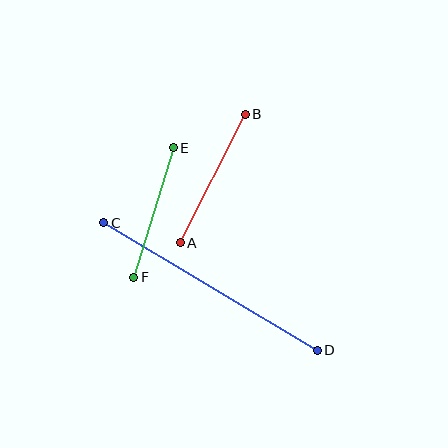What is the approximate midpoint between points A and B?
The midpoint is at approximately (213, 178) pixels.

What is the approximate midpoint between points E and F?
The midpoint is at approximately (154, 213) pixels.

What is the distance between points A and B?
The distance is approximately 144 pixels.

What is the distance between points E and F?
The distance is approximately 135 pixels.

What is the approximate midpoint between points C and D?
The midpoint is at approximately (211, 287) pixels.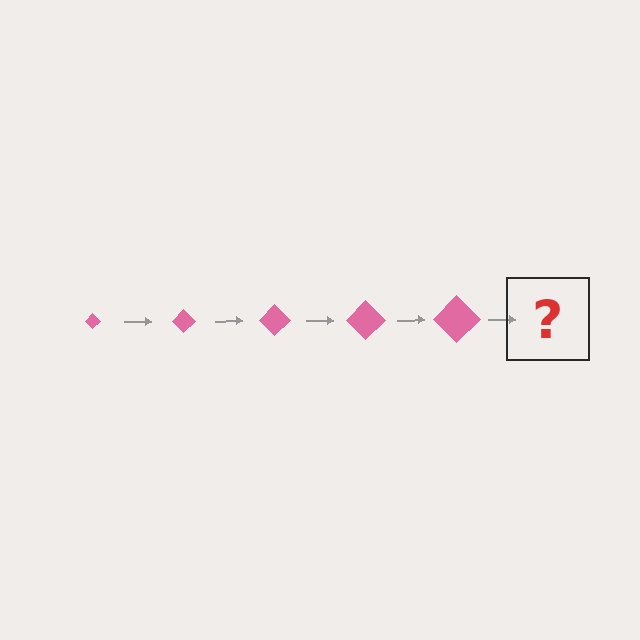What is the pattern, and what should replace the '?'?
The pattern is that the diamond gets progressively larger each step. The '?' should be a pink diamond, larger than the previous one.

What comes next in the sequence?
The next element should be a pink diamond, larger than the previous one.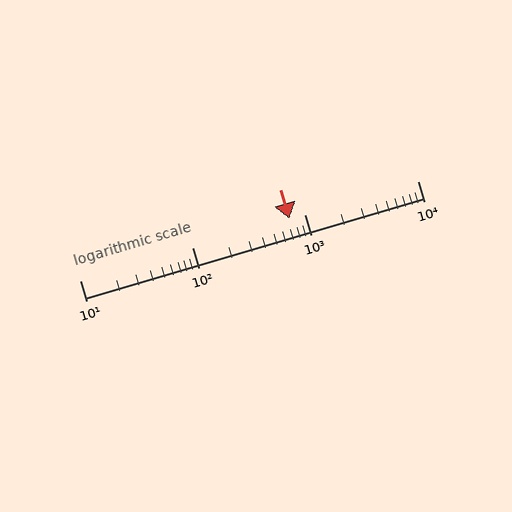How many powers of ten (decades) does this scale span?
The scale spans 3 decades, from 10 to 10000.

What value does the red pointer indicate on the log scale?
The pointer indicates approximately 730.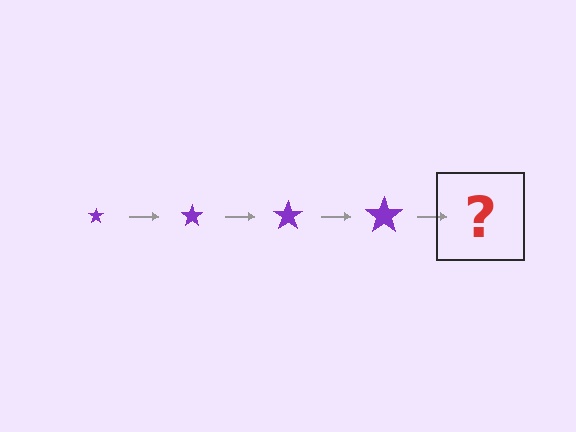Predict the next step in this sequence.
The next step is a purple star, larger than the previous one.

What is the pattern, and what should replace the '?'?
The pattern is that the star gets progressively larger each step. The '?' should be a purple star, larger than the previous one.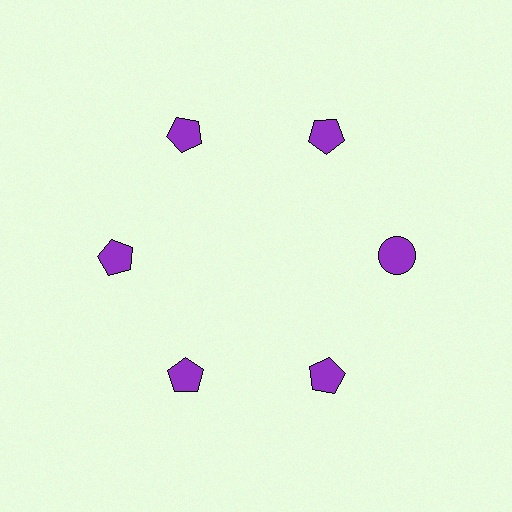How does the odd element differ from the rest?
It has a different shape: circle instead of pentagon.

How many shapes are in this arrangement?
There are 6 shapes arranged in a ring pattern.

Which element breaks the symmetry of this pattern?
The purple circle at roughly the 3 o'clock position breaks the symmetry. All other shapes are purple pentagons.